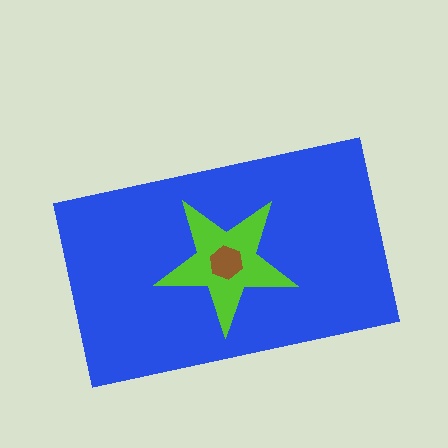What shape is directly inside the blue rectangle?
The lime star.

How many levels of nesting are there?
3.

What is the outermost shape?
The blue rectangle.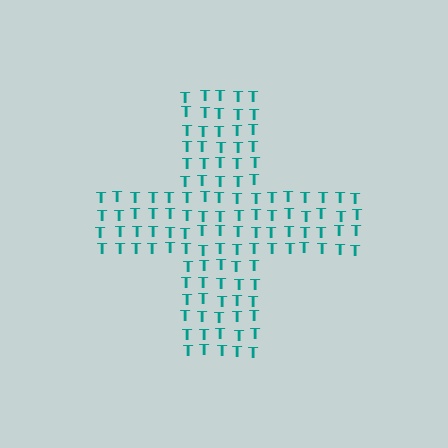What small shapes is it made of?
It is made of small letter T's.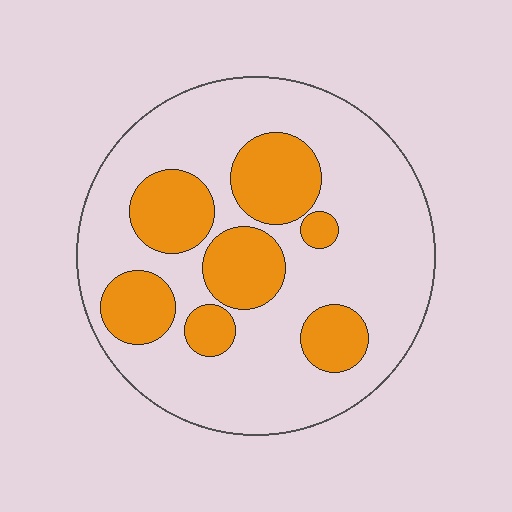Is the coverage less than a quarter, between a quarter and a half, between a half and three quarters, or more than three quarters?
Between a quarter and a half.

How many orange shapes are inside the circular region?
7.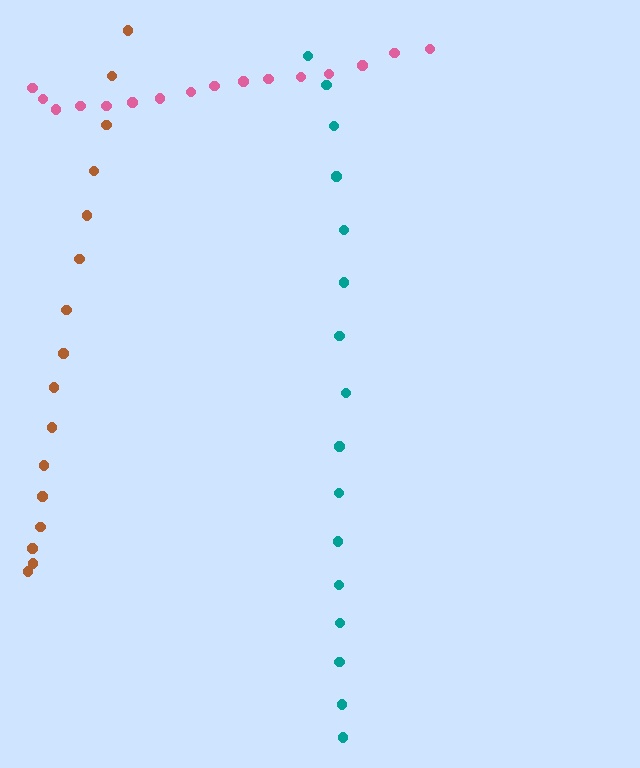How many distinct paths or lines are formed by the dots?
There are 3 distinct paths.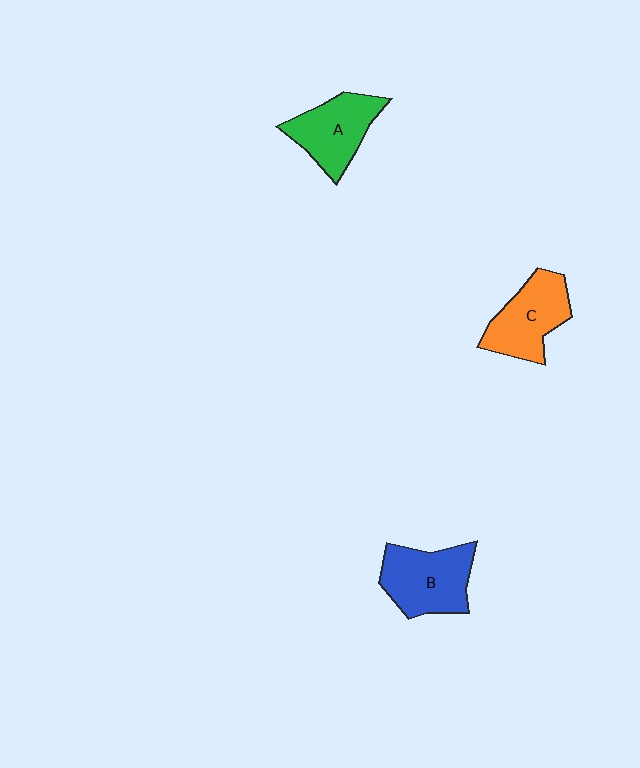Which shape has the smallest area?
Shape A (green).